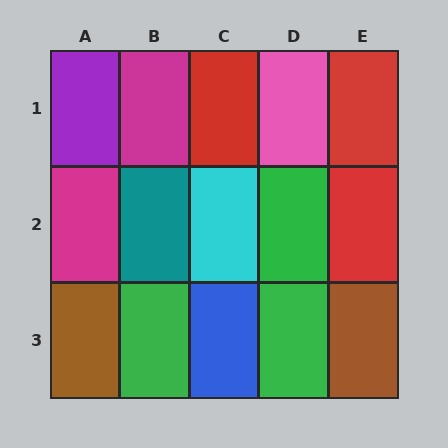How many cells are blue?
1 cell is blue.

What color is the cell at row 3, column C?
Blue.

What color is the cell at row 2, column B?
Teal.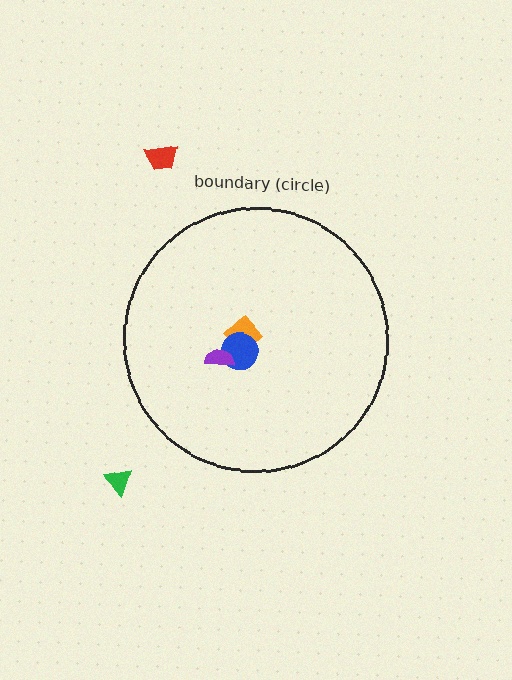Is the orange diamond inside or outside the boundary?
Inside.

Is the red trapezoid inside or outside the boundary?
Outside.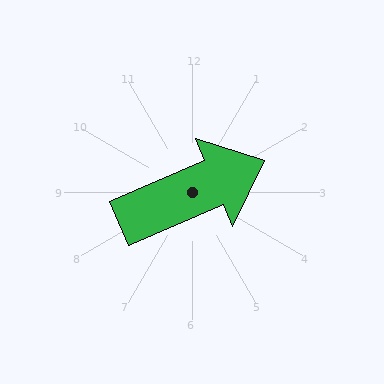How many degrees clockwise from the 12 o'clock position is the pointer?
Approximately 67 degrees.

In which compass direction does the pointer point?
Northeast.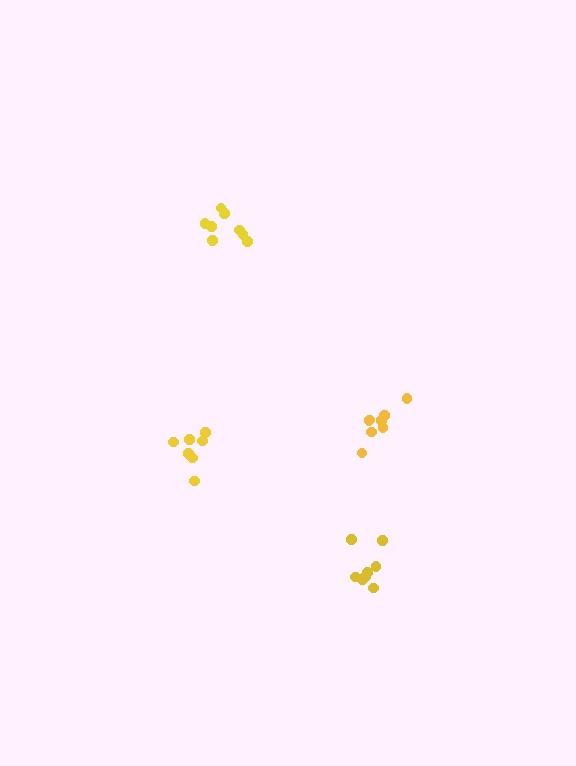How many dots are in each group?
Group 1: 8 dots, Group 2: 8 dots, Group 3: 7 dots, Group 4: 8 dots (31 total).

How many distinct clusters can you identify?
There are 4 distinct clusters.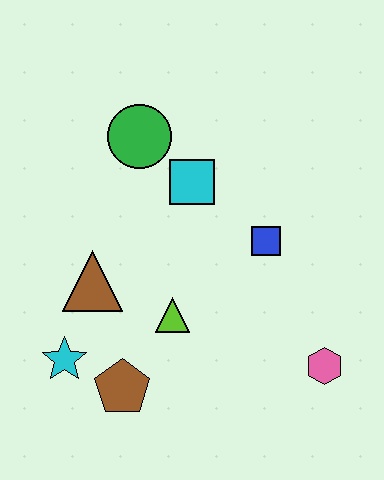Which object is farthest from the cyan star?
The pink hexagon is farthest from the cyan star.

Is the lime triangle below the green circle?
Yes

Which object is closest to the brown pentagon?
The cyan star is closest to the brown pentagon.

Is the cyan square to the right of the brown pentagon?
Yes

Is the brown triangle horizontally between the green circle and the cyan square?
No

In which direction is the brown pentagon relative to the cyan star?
The brown pentagon is to the right of the cyan star.